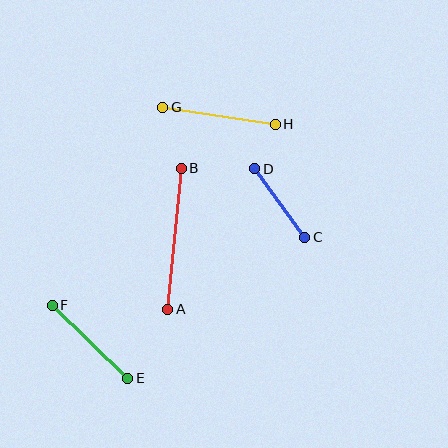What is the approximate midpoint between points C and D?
The midpoint is at approximately (280, 203) pixels.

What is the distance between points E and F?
The distance is approximately 105 pixels.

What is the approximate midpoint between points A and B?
The midpoint is at approximately (175, 239) pixels.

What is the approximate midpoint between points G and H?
The midpoint is at approximately (219, 116) pixels.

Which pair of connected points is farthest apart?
Points A and B are farthest apart.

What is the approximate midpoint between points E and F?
The midpoint is at approximately (90, 342) pixels.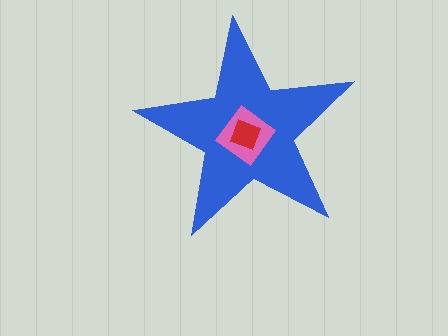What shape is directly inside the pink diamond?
The red square.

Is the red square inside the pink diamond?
Yes.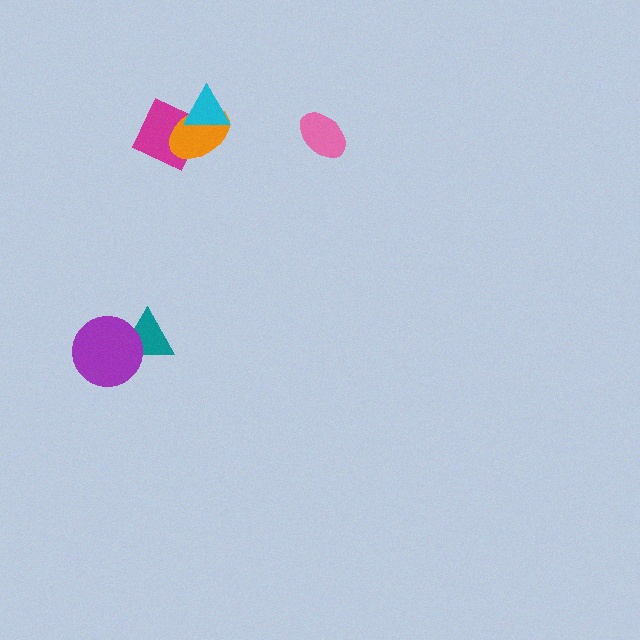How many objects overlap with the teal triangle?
1 object overlaps with the teal triangle.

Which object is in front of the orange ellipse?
The cyan triangle is in front of the orange ellipse.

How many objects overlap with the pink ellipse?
0 objects overlap with the pink ellipse.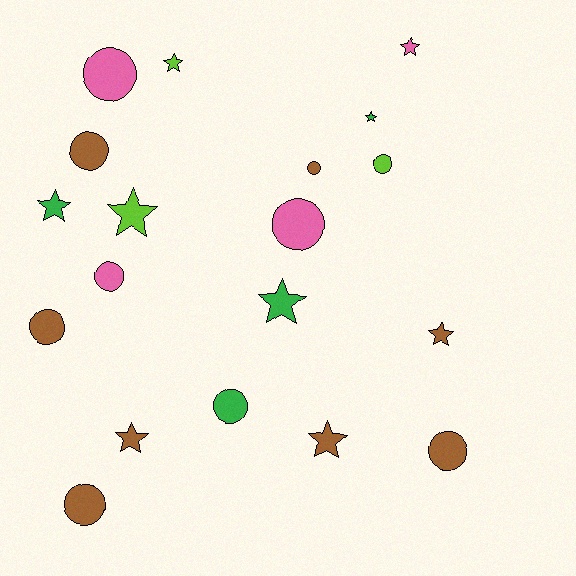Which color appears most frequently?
Brown, with 8 objects.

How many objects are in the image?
There are 19 objects.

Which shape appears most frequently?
Circle, with 10 objects.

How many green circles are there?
There is 1 green circle.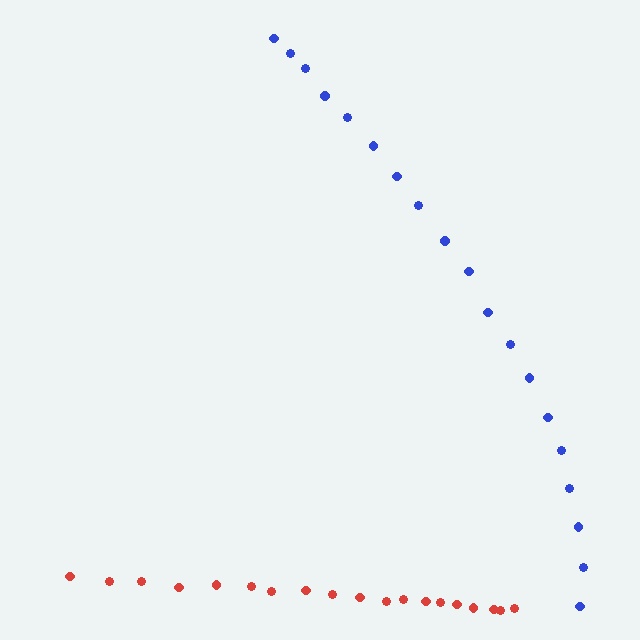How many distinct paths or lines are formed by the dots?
There are 2 distinct paths.